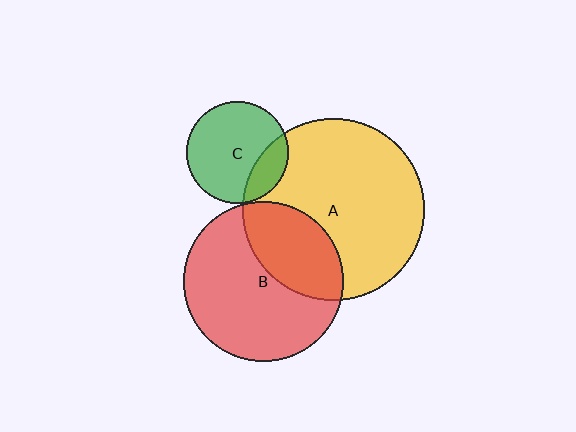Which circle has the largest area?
Circle A (yellow).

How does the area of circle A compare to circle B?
Approximately 1.3 times.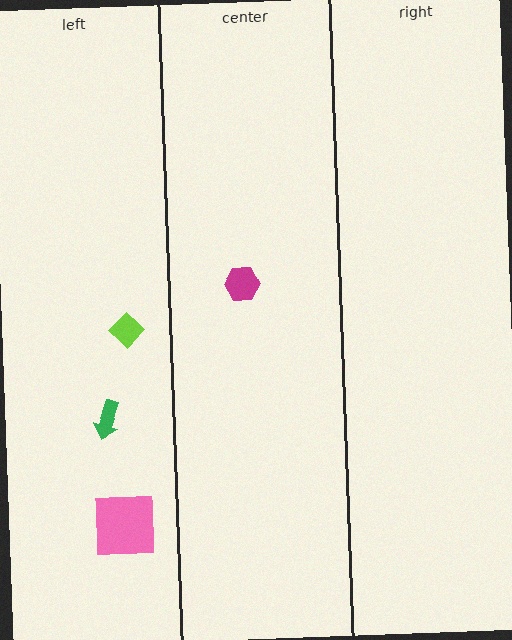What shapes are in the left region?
The lime diamond, the pink square, the green arrow.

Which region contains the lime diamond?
The left region.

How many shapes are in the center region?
1.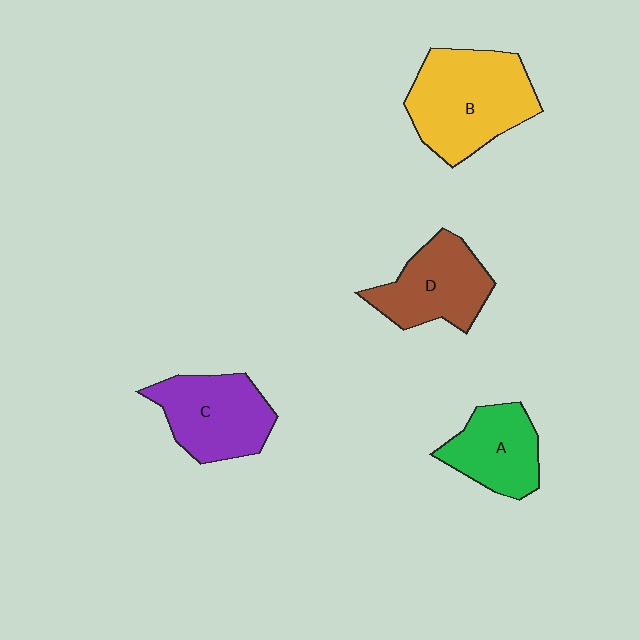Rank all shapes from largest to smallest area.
From largest to smallest: B (yellow), C (purple), D (brown), A (green).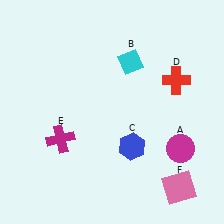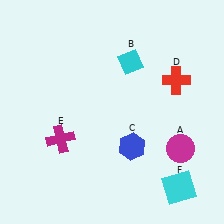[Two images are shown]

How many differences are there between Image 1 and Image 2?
There is 1 difference between the two images.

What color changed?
The square (F) changed from pink in Image 1 to cyan in Image 2.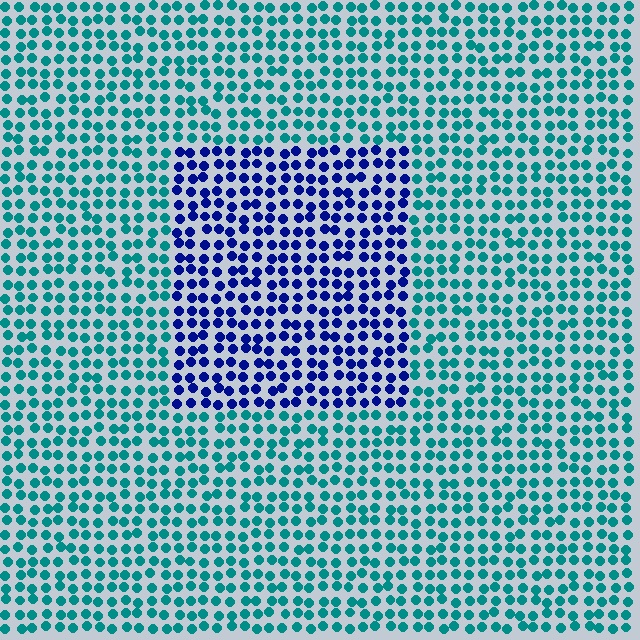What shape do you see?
I see a rectangle.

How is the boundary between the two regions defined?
The boundary is defined purely by a slight shift in hue (about 57 degrees). Spacing, size, and orientation are identical on both sides.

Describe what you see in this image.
The image is filled with small teal elements in a uniform arrangement. A rectangle-shaped region is visible where the elements are tinted to a slightly different hue, forming a subtle color boundary.